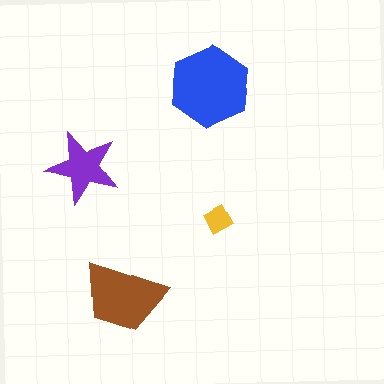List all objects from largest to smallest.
The blue hexagon, the brown trapezoid, the purple star, the yellow diamond.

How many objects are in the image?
There are 4 objects in the image.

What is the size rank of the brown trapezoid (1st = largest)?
2nd.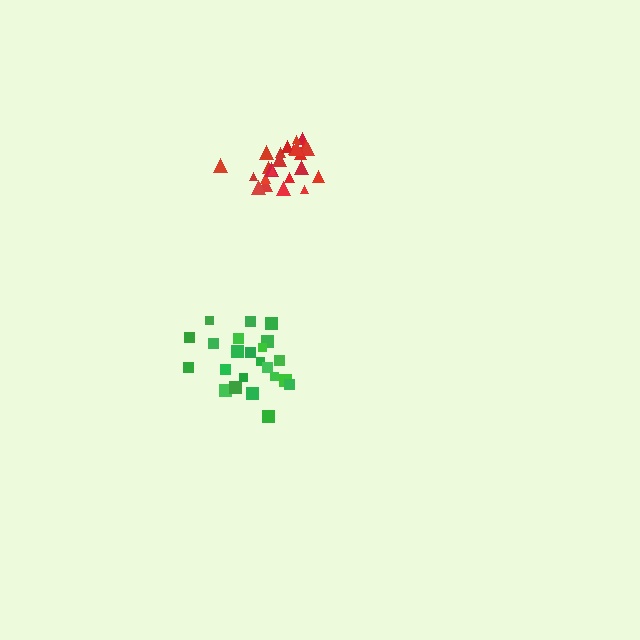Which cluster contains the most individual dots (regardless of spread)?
Red (27).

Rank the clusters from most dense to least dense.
red, green.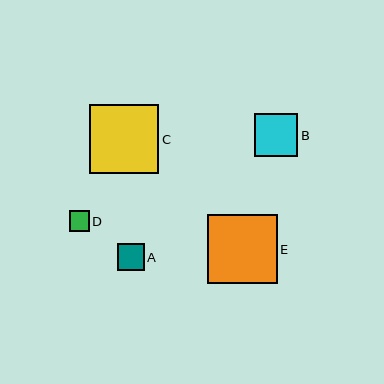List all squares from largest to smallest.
From largest to smallest: E, C, B, A, D.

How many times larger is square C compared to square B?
Square C is approximately 1.6 times the size of square B.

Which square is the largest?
Square E is the largest with a size of approximately 69 pixels.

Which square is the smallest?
Square D is the smallest with a size of approximately 20 pixels.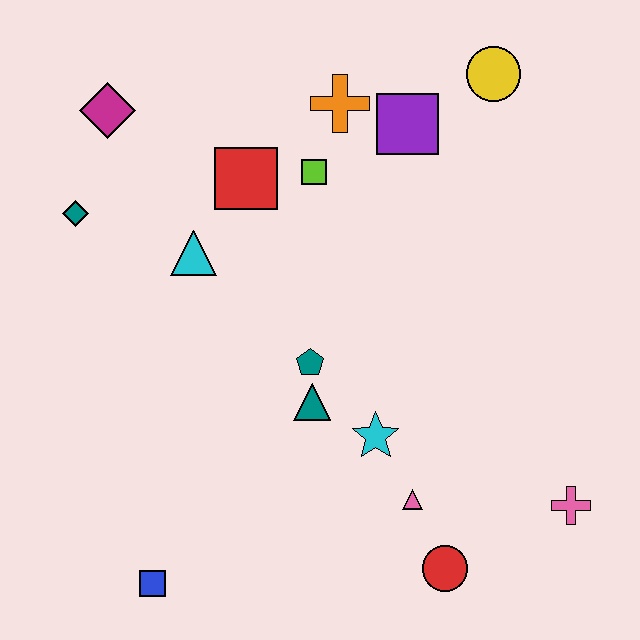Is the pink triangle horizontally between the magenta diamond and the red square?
No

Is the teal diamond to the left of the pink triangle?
Yes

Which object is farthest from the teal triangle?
The yellow circle is farthest from the teal triangle.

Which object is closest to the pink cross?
The red circle is closest to the pink cross.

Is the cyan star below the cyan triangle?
Yes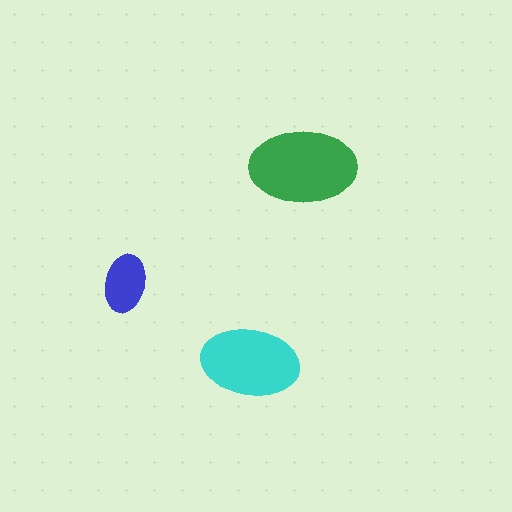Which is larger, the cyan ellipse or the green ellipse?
The green one.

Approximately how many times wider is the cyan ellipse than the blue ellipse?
About 1.5 times wider.